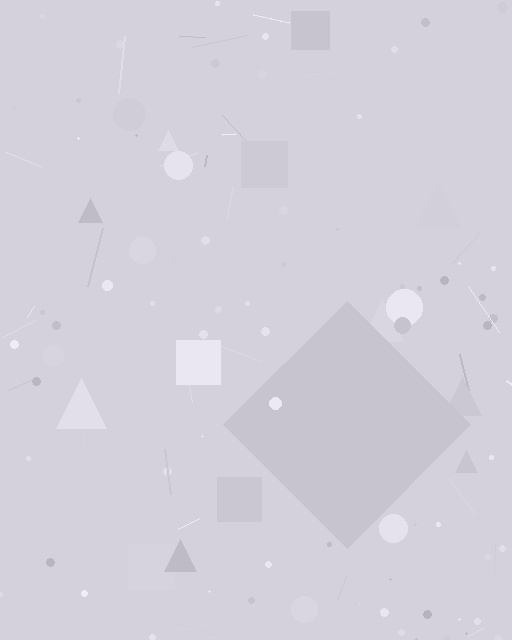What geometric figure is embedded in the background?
A diamond is embedded in the background.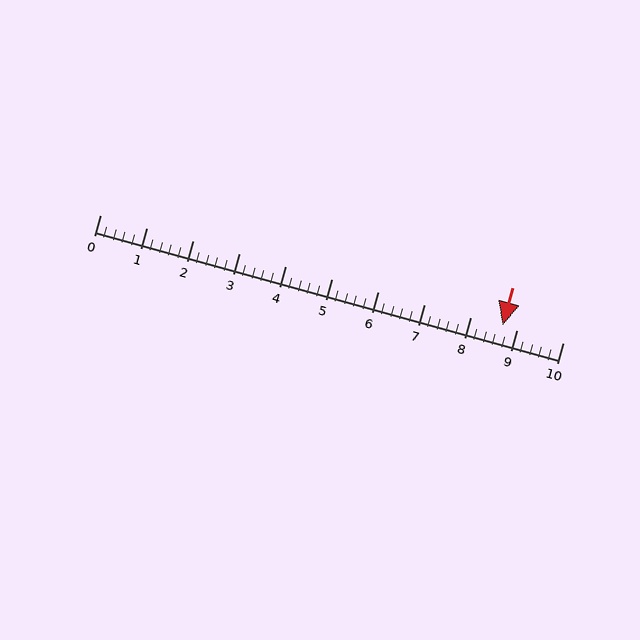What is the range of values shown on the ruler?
The ruler shows values from 0 to 10.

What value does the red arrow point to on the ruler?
The red arrow points to approximately 8.7.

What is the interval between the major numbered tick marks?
The major tick marks are spaced 1 units apart.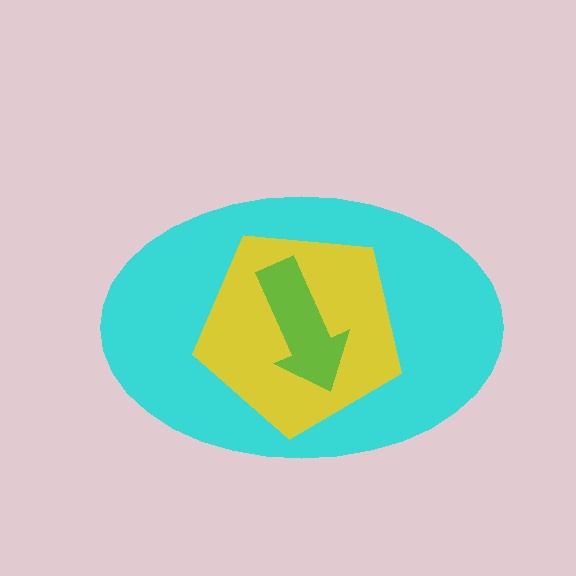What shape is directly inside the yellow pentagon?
The lime arrow.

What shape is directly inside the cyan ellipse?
The yellow pentagon.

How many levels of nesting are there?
3.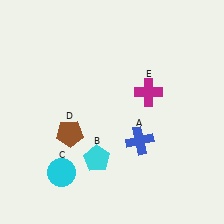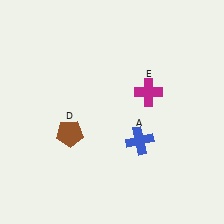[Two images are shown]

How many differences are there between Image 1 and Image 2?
There are 2 differences between the two images.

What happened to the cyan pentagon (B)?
The cyan pentagon (B) was removed in Image 2. It was in the bottom-left area of Image 1.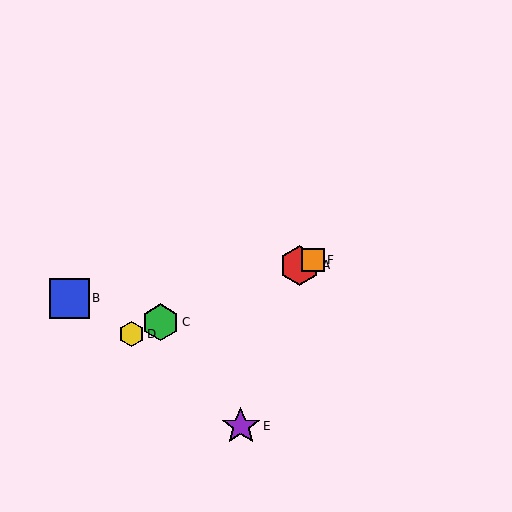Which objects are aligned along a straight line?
Objects A, C, D, F are aligned along a straight line.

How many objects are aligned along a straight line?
4 objects (A, C, D, F) are aligned along a straight line.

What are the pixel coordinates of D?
Object D is at (131, 334).